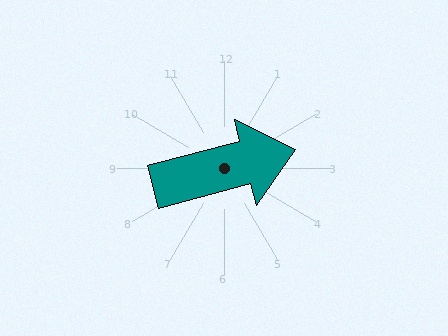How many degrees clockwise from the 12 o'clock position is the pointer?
Approximately 75 degrees.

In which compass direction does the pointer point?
East.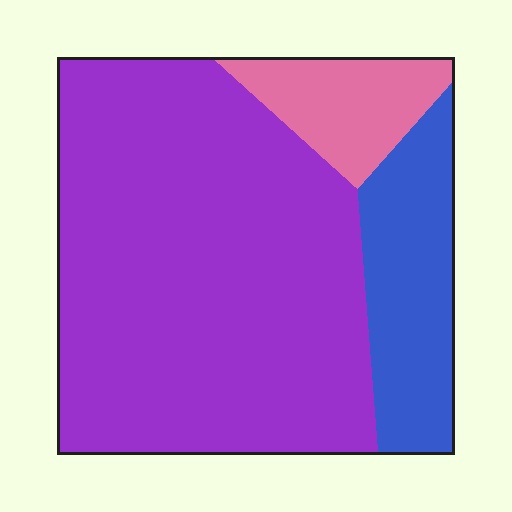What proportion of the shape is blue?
Blue takes up between a sixth and a third of the shape.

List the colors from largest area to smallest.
From largest to smallest: purple, blue, pink.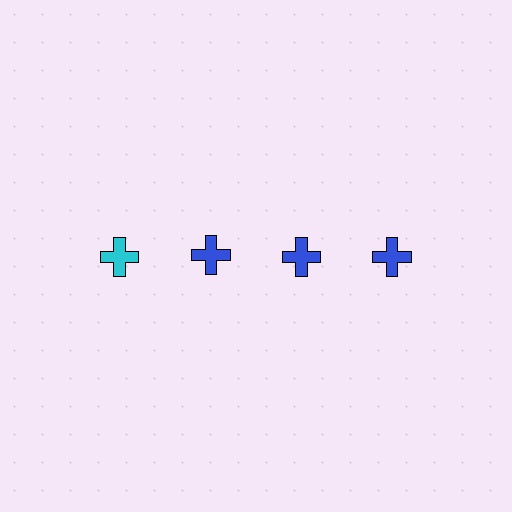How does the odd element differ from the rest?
It has a different color: cyan instead of blue.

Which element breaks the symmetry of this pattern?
The cyan cross in the top row, leftmost column breaks the symmetry. All other shapes are blue crosses.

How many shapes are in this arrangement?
There are 4 shapes arranged in a grid pattern.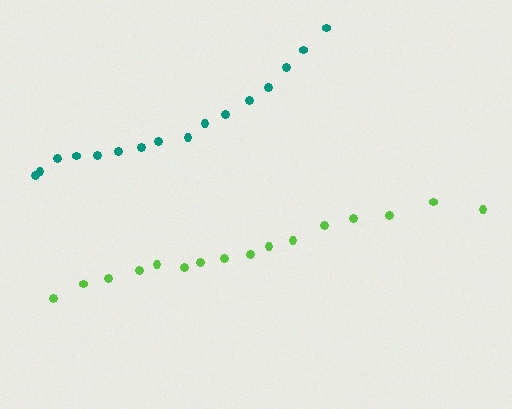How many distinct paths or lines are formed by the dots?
There are 2 distinct paths.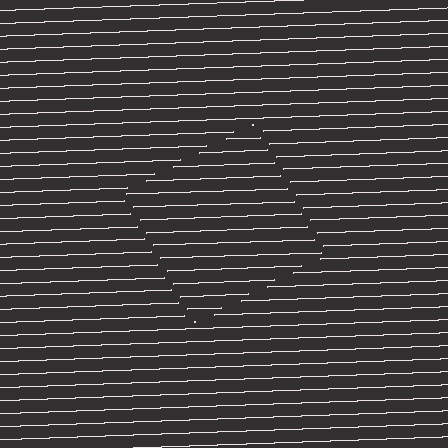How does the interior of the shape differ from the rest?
The interior of the shape contains the same grating, shifted by half a period — the contour is defined by the phase discontinuity where line-ends from the inner and outer gratings abut.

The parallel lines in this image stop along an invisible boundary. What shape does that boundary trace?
An illusory square. The interior of the shape contains the same grating, shifted by half a period — the contour is defined by the phase discontinuity where line-ends from the inner and outer gratings abut.